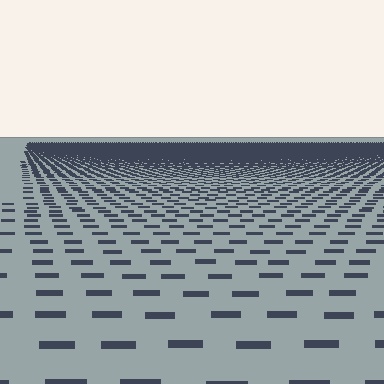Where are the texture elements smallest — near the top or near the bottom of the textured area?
Near the top.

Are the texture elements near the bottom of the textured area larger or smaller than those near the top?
Larger. Near the bottom, elements are closer to the viewer and appear at a bigger on-screen size.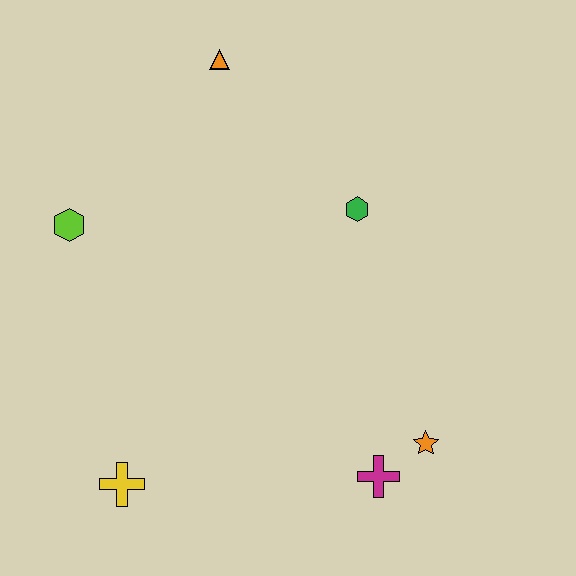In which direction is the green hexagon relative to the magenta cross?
The green hexagon is above the magenta cross.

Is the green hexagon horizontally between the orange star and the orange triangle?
Yes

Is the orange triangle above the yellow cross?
Yes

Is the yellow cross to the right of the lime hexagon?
Yes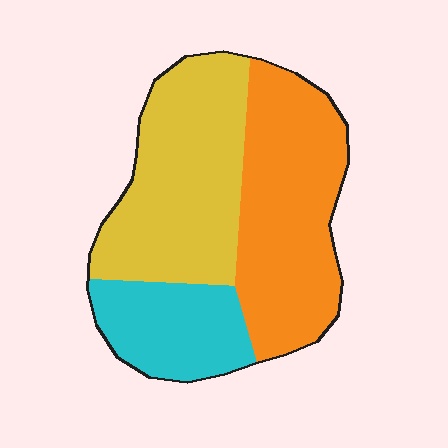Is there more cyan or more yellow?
Yellow.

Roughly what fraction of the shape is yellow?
Yellow takes up about two fifths (2/5) of the shape.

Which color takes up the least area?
Cyan, at roughly 20%.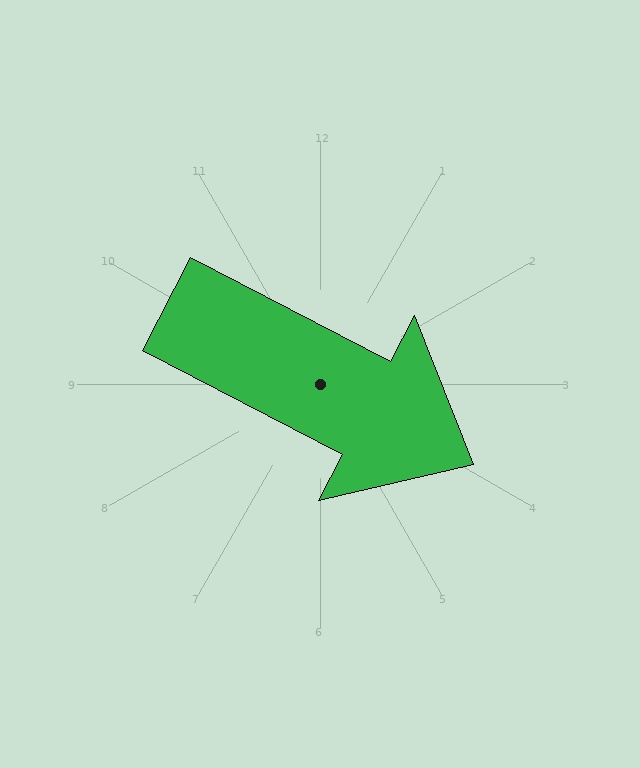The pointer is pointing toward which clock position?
Roughly 4 o'clock.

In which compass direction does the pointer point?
Southeast.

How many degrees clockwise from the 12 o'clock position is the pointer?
Approximately 118 degrees.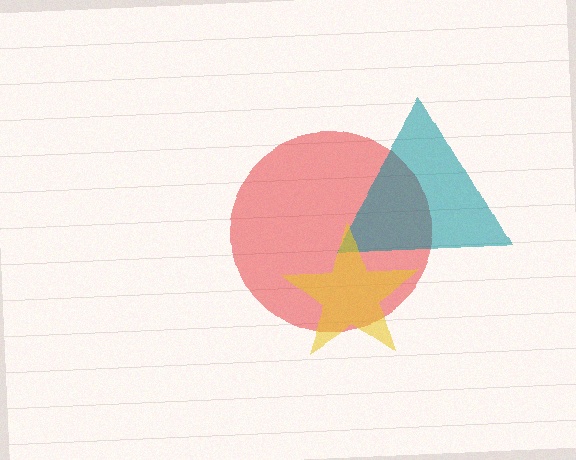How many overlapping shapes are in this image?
There are 3 overlapping shapes in the image.